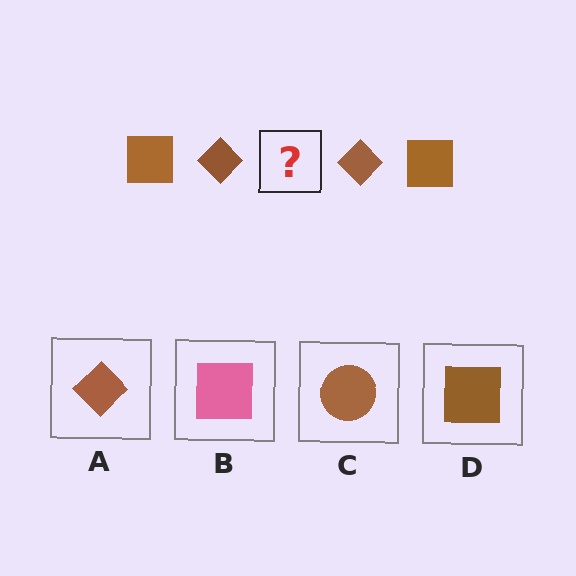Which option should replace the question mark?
Option D.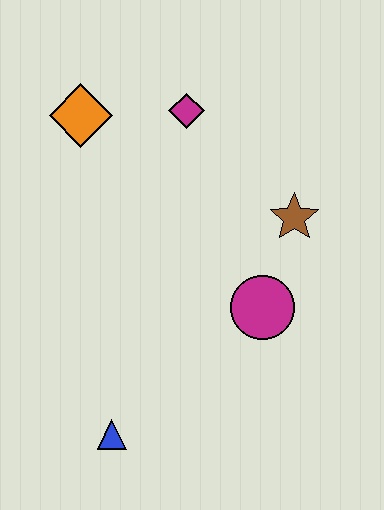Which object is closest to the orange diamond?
The magenta diamond is closest to the orange diamond.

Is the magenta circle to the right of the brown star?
No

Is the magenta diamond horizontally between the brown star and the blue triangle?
Yes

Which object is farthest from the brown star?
The blue triangle is farthest from the brown star.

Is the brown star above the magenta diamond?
No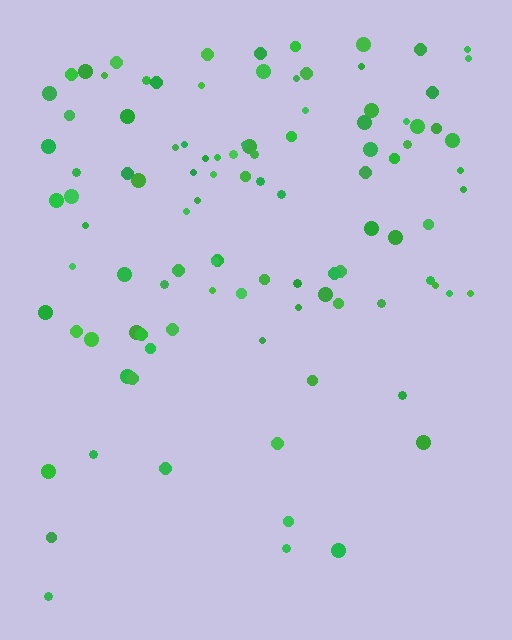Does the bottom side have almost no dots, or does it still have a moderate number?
Still a moderate number, just noticeably fewer than the top.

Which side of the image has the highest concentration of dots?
The top.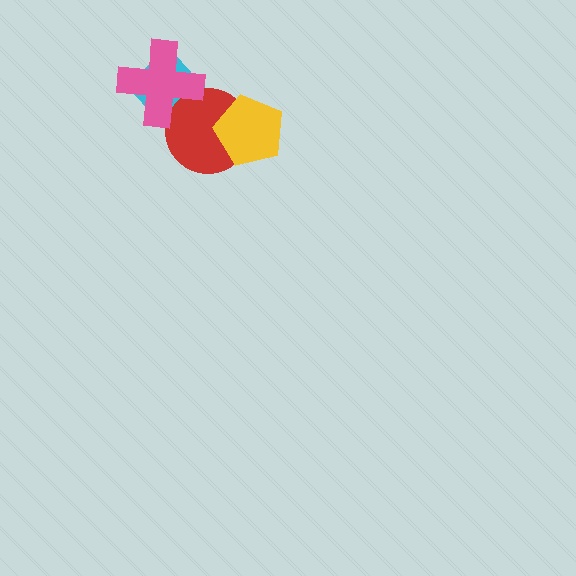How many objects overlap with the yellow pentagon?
1 object overlaps with the yellow pentagon.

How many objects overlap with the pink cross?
2 objects overlap with the pink cross.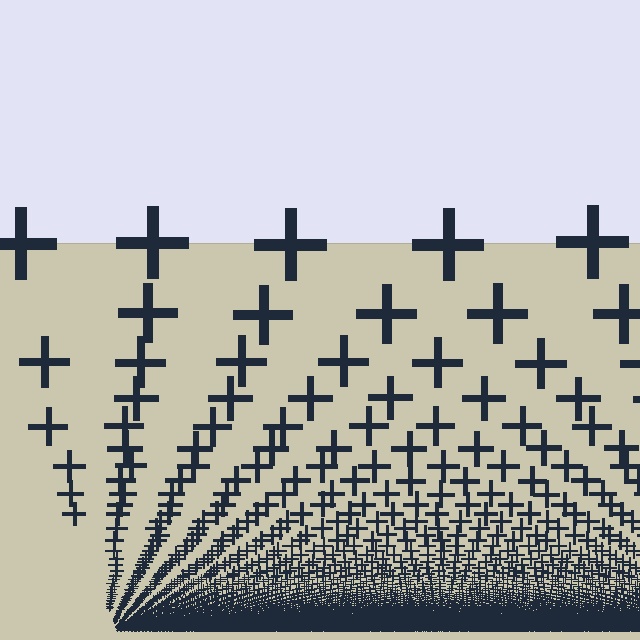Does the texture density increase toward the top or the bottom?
Density increases toward the bottom.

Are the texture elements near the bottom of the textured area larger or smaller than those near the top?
Smaller. The gradient is inverted — elements near the bottom are smaller and denser.